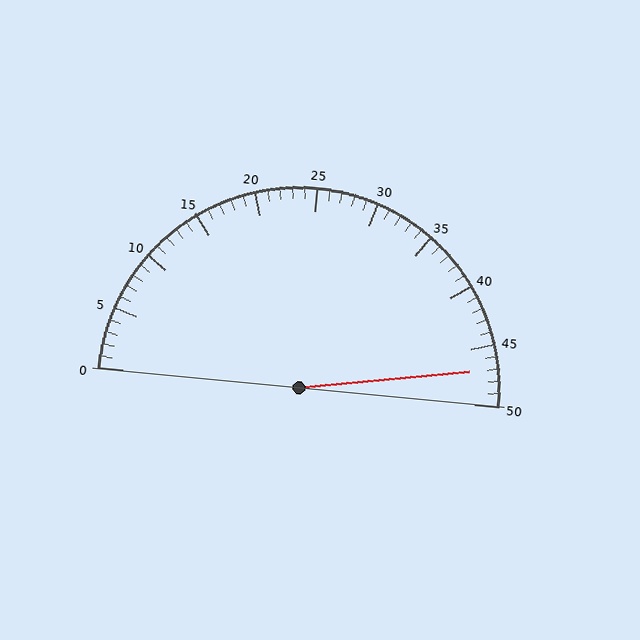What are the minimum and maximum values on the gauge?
The gauge ranges from 0 to 50.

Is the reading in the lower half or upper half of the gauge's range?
The reading is in the upper half of the range (0 to 50).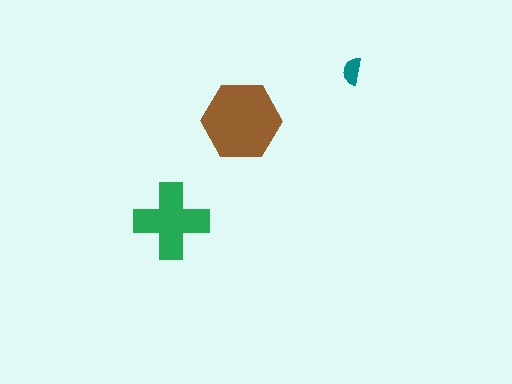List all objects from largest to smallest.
The brown hexagon, the green cross, the teal semicircle.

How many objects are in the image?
There are 3 objects in the image.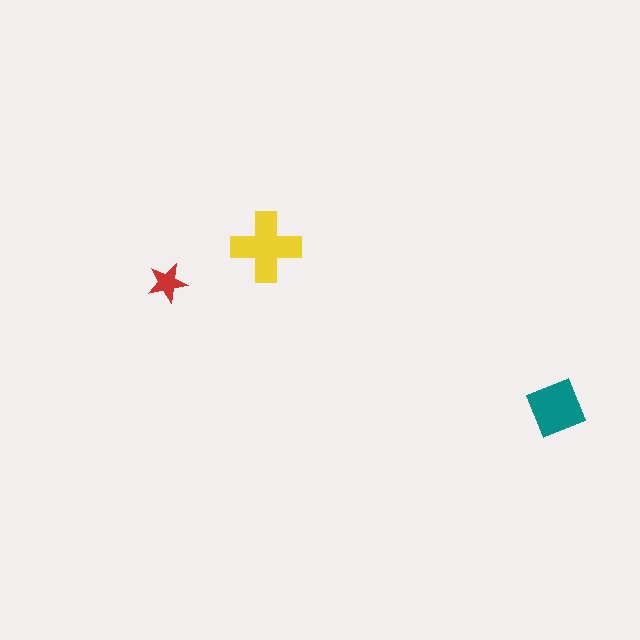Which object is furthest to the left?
The red star is leftmost.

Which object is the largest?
The yellow cross.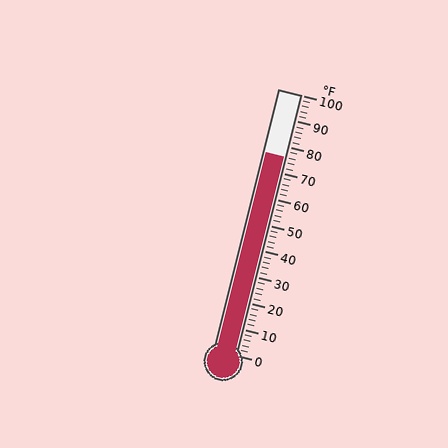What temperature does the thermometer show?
The thermometer shows approximately 76°F.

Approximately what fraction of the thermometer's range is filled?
The thermometer is filled to approximately 75% of its range.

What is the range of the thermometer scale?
The thermometer scale ranges from 0°F to 100°F.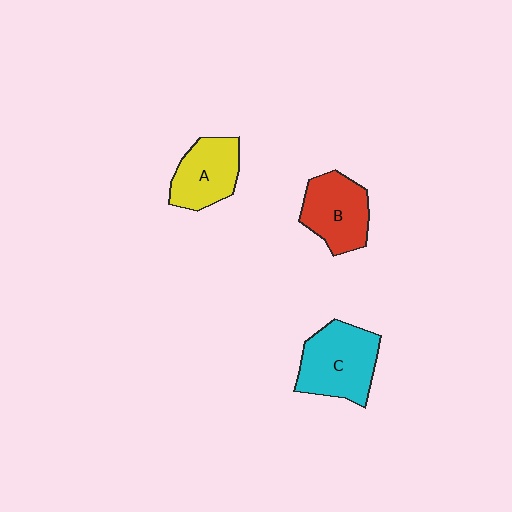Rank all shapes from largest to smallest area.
From largest to smallest: C (cyan), B (red), A (yellow).